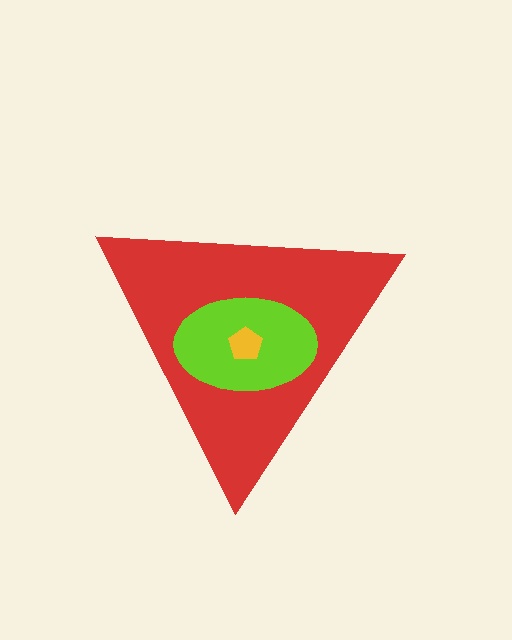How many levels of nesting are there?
3.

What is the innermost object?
The yellow pentagon.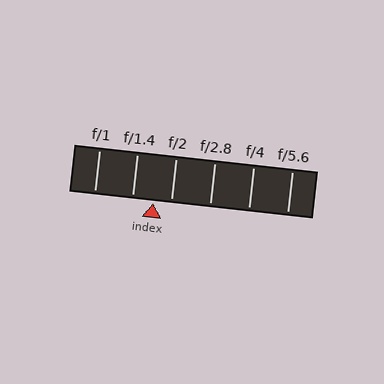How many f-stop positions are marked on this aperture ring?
There are 6 f-stop positions marked.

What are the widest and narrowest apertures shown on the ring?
The widest aperture shown is f/1 and the narrowest is f/5.6.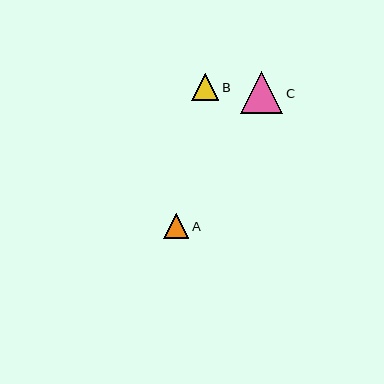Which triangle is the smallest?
Triangle A is the smallest with a size of approximately 25 pixels.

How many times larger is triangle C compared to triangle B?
Triangle C is approximately 1.6 times the size of triangle B.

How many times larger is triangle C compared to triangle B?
Triangle C is approximately 1.6 times the size of triangle B.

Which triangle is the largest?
Triangle C is the largest with a size of approximately 43 pixels.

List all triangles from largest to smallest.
From largest to smallest: C, B, A.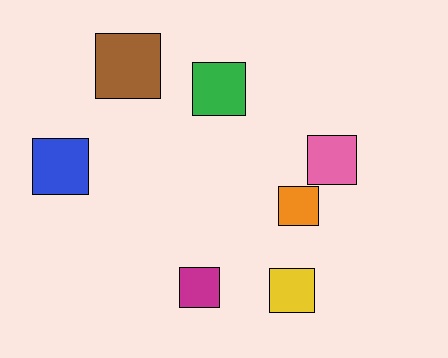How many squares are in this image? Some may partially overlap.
There are 7 squares.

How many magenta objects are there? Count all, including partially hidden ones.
There is 1 magenta object.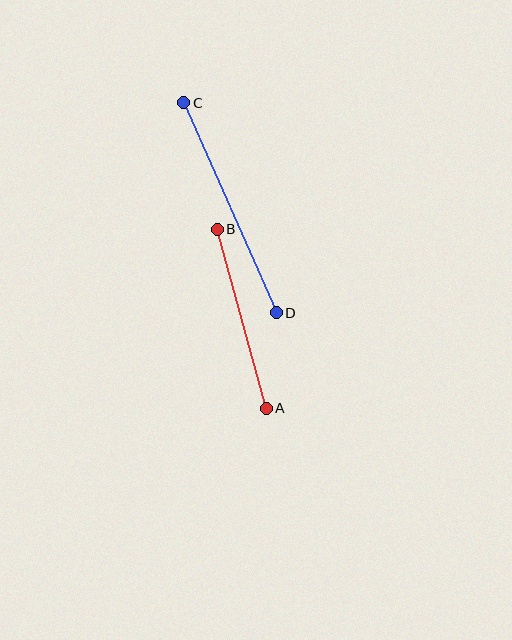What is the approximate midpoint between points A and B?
The midpoint is at approximately (242, 319) pixels.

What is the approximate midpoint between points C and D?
The midpoint is at approximately (230, 208) pixels.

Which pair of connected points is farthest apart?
Points C and D are farthest apart.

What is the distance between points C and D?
The distance is approximately 229 pixels.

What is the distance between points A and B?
The distance is approximately 186 pixels.